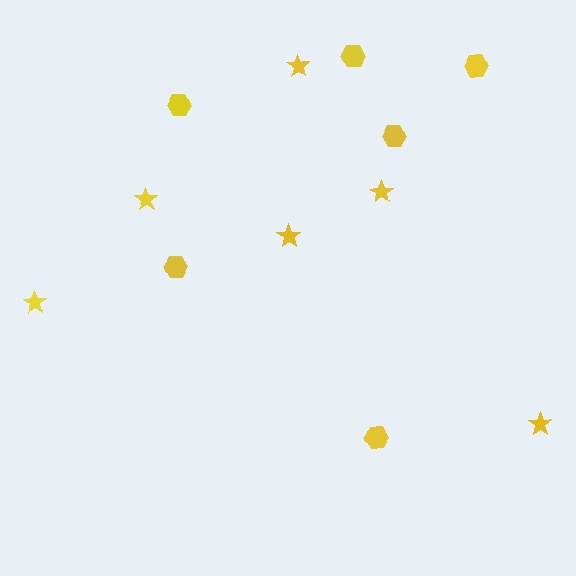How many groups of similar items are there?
There are 2 groups: one group of stars (6) and one group of hexagons (6).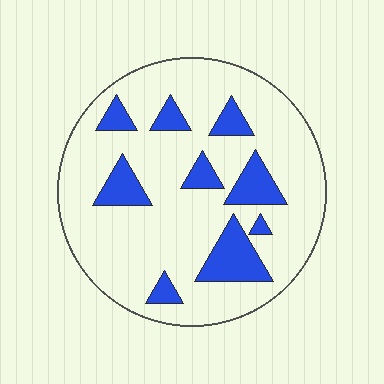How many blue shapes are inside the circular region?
9.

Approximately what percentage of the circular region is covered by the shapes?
Approximately 20%.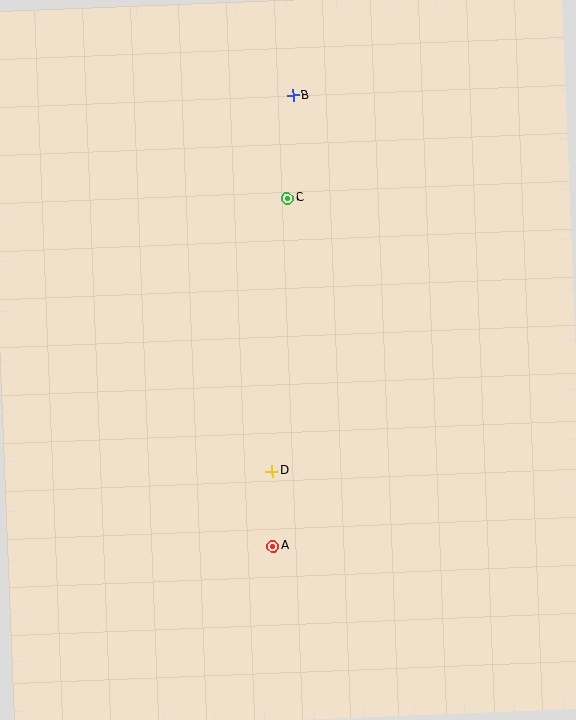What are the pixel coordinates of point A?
Point A is at (273, 546).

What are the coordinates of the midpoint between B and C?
The midpoint between B and C is at (290, 147).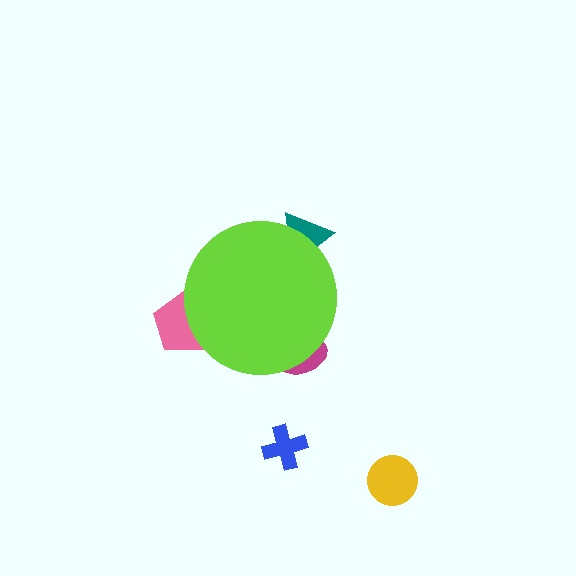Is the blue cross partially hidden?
No, the blue cross is fully visible.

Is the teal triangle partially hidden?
Yes, the teal triangle is partially hidden behind the lime circle.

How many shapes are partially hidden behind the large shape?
3 shapes are partially hidden.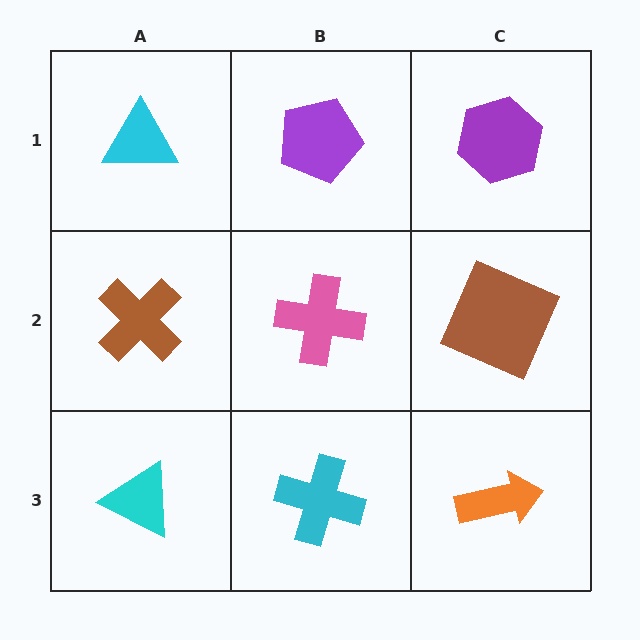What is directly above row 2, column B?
A purple pentagon.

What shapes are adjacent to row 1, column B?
A pink cross (row 2, column B), a cyan triangle (row 1, column A), a purple hexagon (row 1, column C).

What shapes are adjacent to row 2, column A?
A cyan triangle (row 1, column A), a cyan triangle (row 3, column A), a pink cross (row 2, column B).